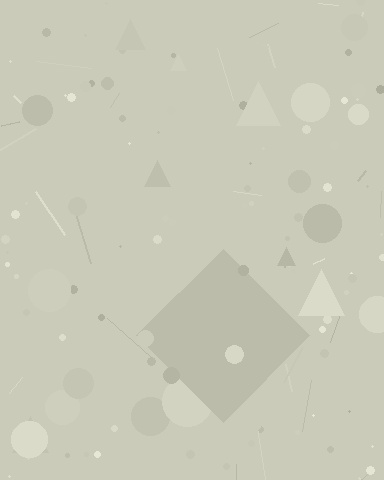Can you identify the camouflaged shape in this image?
The camouflaged shape is a diamond.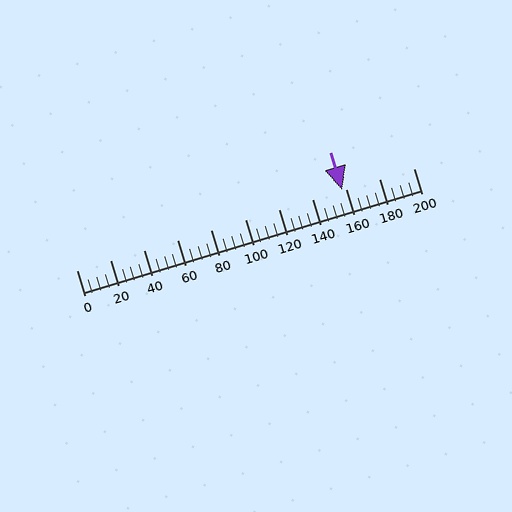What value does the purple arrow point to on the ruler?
The purple arrow points to approximately 158.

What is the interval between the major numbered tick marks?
The major tick marks are spaced 20 units apart.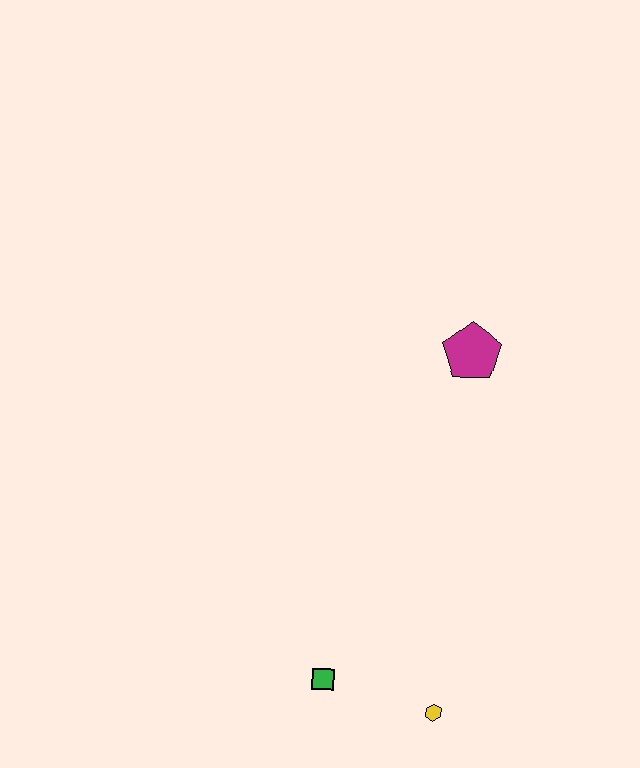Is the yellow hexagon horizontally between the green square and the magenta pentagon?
Yes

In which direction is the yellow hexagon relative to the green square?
The yellow hexagon is to the right of the green square.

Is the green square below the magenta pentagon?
Yes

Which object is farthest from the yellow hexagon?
The magenta pentagon is farthest from the yellow hexagon.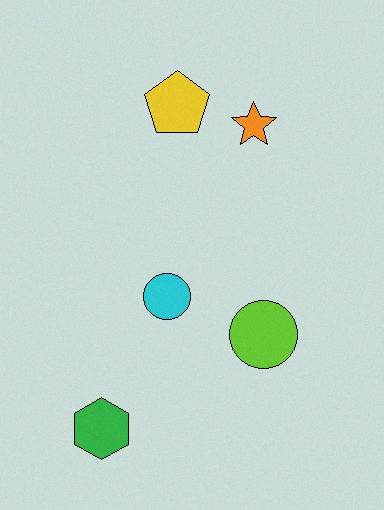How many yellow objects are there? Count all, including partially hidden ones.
There is 1 yellow object.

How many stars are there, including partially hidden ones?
There is 1 star.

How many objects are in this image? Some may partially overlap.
There are 5 objects.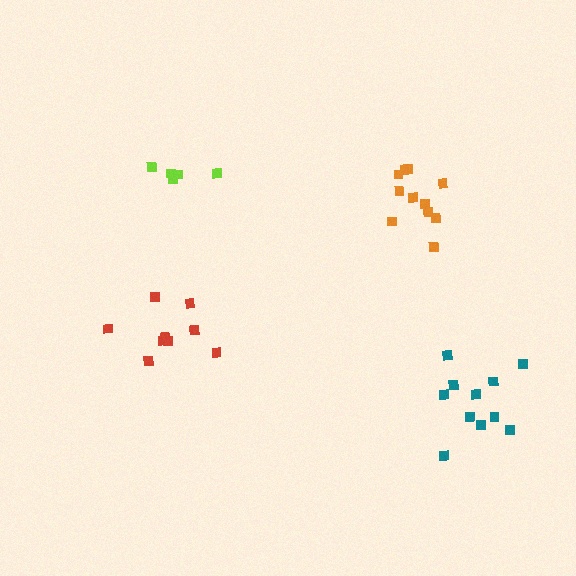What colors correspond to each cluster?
The clusters are colored: teal, orange, lime, red.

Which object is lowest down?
The teal cluster is bottommost.